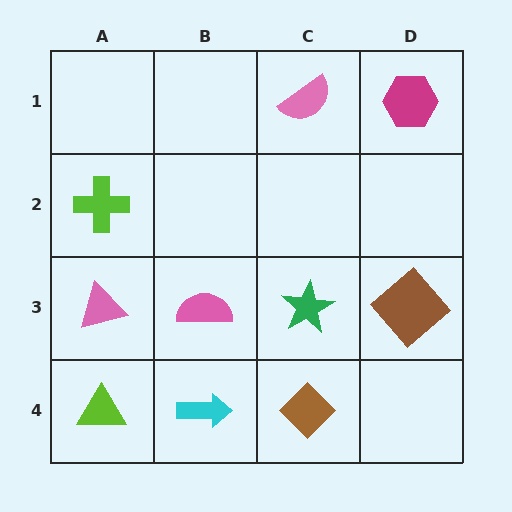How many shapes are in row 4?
3 shapes.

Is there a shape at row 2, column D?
No, that cell is empty.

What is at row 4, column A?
A lime triangle.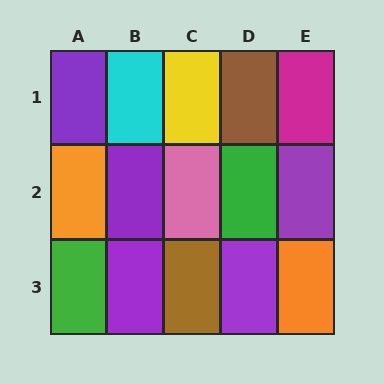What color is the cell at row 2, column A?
Orange.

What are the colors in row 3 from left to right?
Green, purple, brown, purple, orange.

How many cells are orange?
2 cells are orange.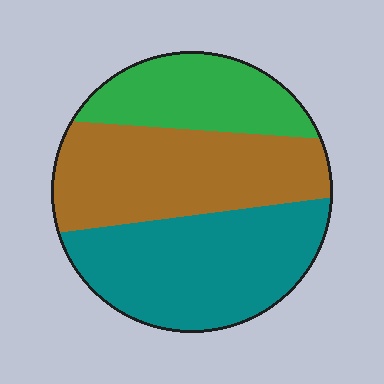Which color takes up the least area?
Green, at roughly 25%.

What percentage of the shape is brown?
Brown covers about 40% of the shape.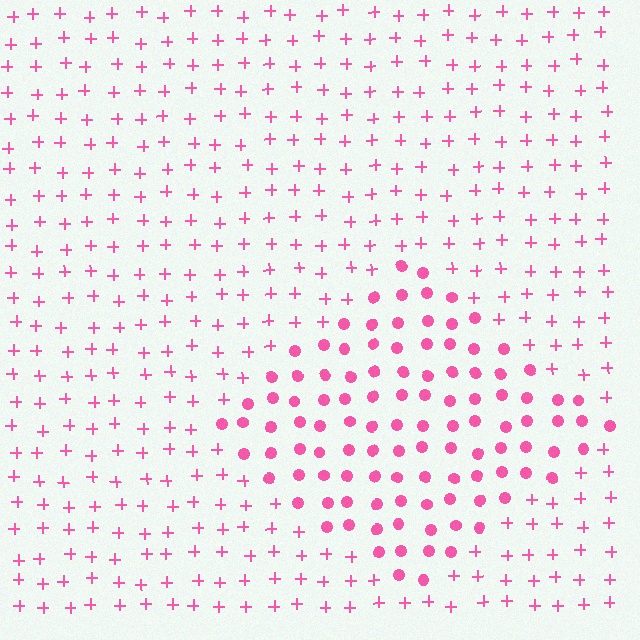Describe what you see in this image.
The image is filled with small pink elements arranged in a uniform grid. A diamond-shaped region contains circles, while the surrounding area contains plus signs. The boundary is defined purely by the change in element shape.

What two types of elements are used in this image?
The image uses circles inside the diamond region and plus signs outside it.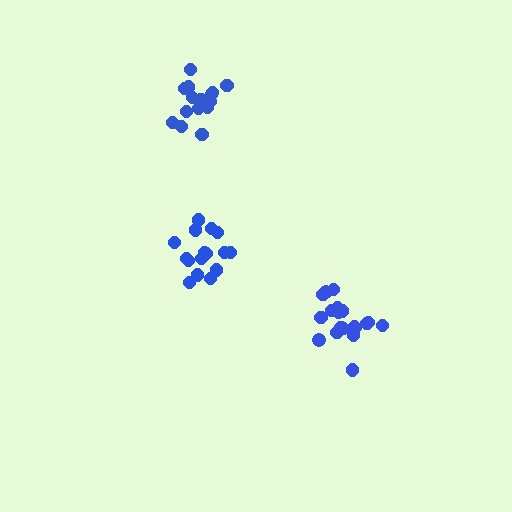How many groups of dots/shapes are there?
There are 3 groups.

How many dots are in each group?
Group 1: 20 dots, Group 2: 17 dots, Group 3: 16 dots (53 total).